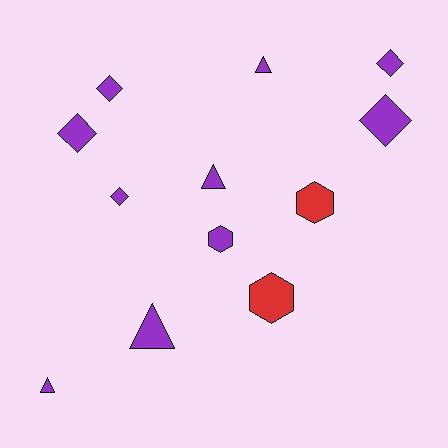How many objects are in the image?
There are 12 objects.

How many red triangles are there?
There are no red triangles.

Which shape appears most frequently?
Diamond, with 5 objects.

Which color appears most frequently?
Purple, with 10 objects.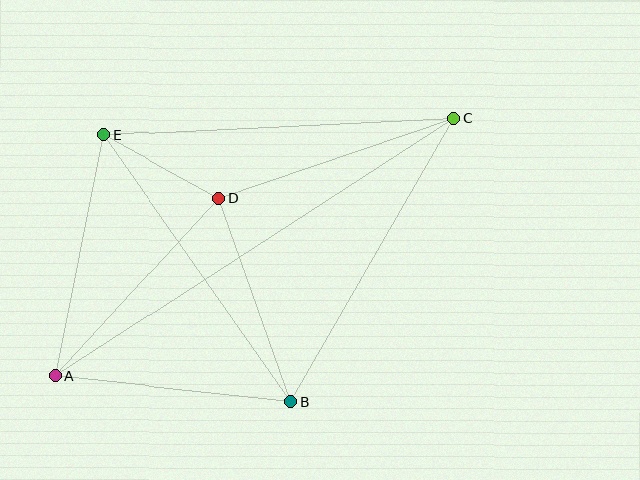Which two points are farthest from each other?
Points A and C are farthest from each other.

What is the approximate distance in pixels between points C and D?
The distance between C and D is approximately 248 pixels.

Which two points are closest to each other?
Points D and E are closest to each other.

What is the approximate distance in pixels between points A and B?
The distance between A and B is approximately 237 pixels.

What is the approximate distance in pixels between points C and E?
The distance between C and E is approximately 351 pixels.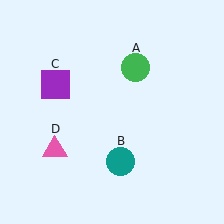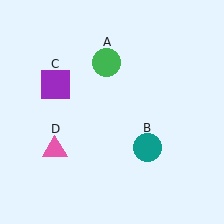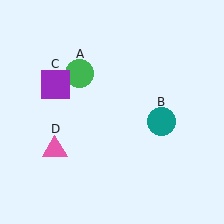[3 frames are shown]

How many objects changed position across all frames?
2 objects changed position: green circle (object A), teal circle (object B).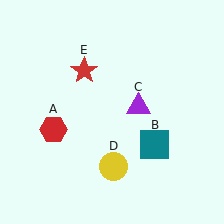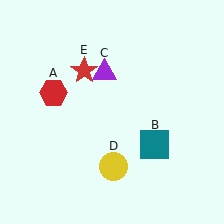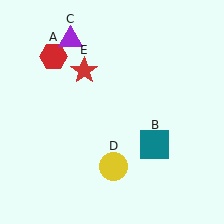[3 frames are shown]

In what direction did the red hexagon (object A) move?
The red hexagon (object A) moved up.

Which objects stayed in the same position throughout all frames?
Teal square (object B) and yellow circle (object D) and red star (object E) remained stationary.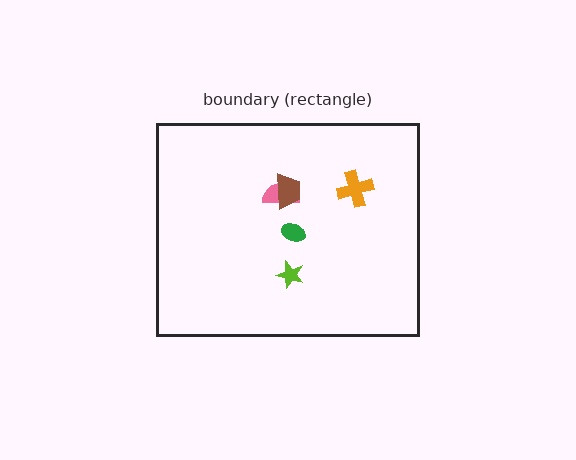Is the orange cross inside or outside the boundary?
Inside.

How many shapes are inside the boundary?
5 inside, 0 outside.